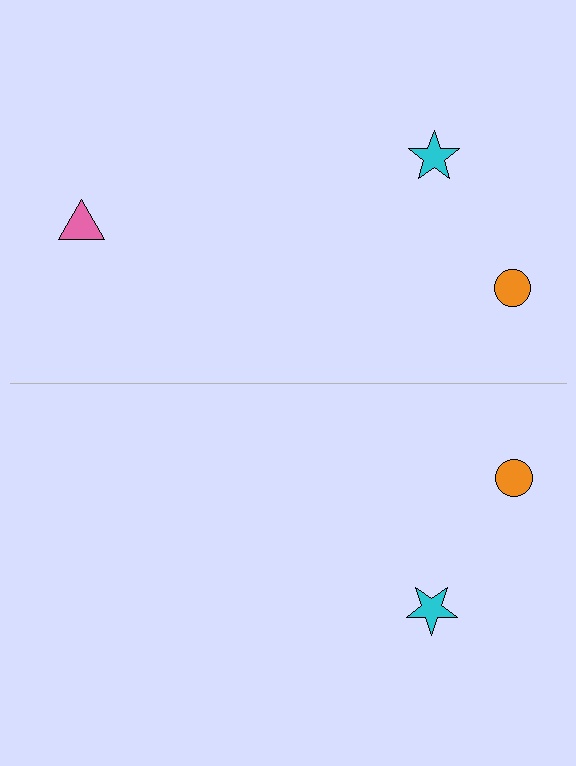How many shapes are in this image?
There are 5 shapes in this image.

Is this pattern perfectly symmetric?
No, the pattern is not perfectly symmetric. A pink triangle is missing from the bottom side.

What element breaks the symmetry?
A pink triangle is missing from the bottom side.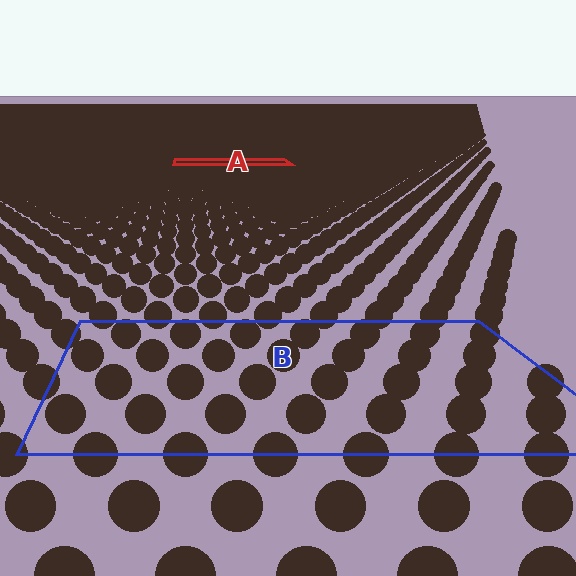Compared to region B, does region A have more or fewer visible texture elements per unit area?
Region A has more texture elements per unit area — they are packed more densely because it is farther away.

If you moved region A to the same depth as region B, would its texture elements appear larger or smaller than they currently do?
They would appear larger. At a closer depth, the same texture elements are projected at a bigger on-screen size.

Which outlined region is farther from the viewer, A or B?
Region A is farther from the viewer — the texture elements inside it appear smaller and more densely packed.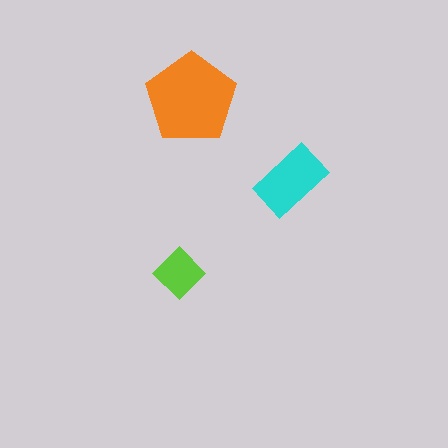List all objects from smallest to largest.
The lime diamond, the cyan rectangle, the orange pentagon.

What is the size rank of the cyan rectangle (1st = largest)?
2nd.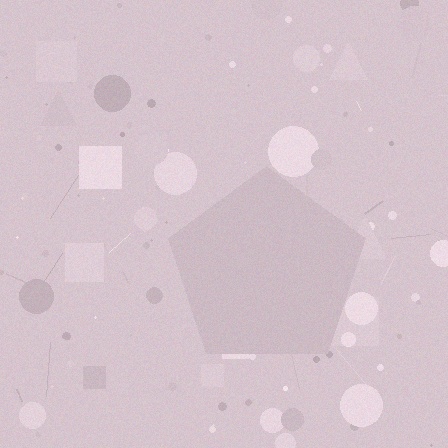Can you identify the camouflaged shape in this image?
The camouflaged shape is a pentagon.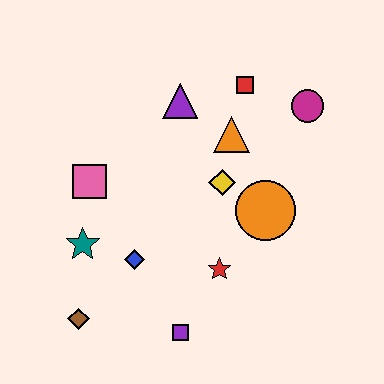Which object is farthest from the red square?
The brown diamond is farthest from the red square.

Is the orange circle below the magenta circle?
Yes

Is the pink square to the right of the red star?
No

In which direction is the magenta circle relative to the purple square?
The magenta circle is above the purple square.